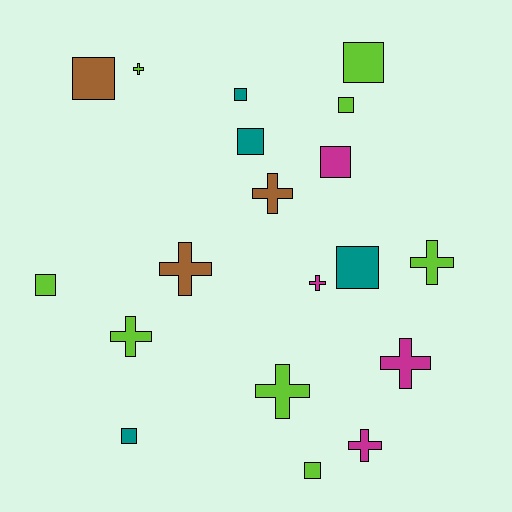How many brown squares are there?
There is 1 brown square.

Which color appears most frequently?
Lime, with 8 objects.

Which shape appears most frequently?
Square, with 10 objects.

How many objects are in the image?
There are 19 objects.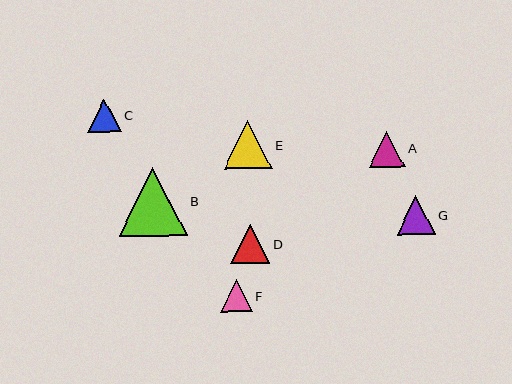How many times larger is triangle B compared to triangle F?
Triangle B is approximately 2.1 times the size of triangle F.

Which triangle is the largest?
Triangle B is the largest with a size of approximately 69 pixels.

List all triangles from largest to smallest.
From largest to smallest: B, E, D, G, A, C, F.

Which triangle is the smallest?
Triangle F is the smallest with a size of approximately 32 pixels.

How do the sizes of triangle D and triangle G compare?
Triangle D and triangle G are approximately the same size.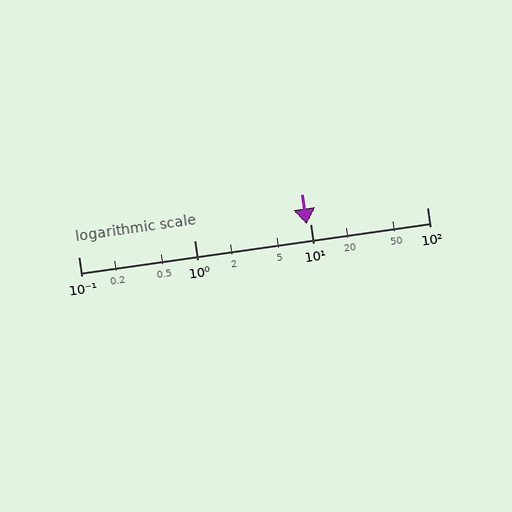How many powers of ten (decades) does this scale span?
The scale spans 3 decades, from 0.1 to 100.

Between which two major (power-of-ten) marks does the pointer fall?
The pointer is between 1 and 10.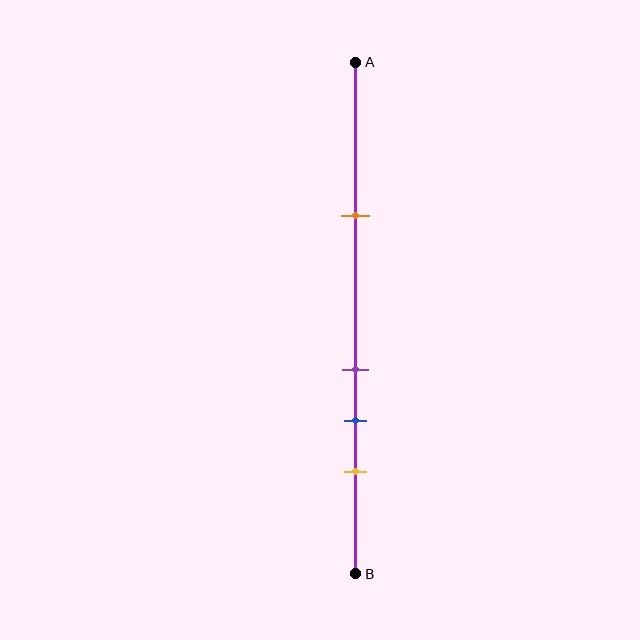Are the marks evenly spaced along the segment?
No, the marks are not evenly spaced.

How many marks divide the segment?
There are 4 marks dividing the segment.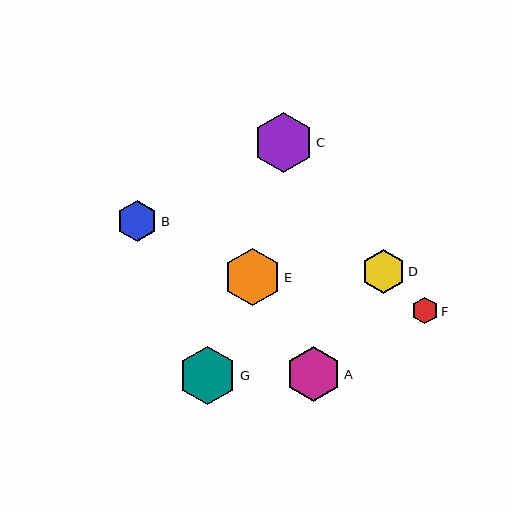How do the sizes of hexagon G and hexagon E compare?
Hexagon G and hexagon E are approximately the same size.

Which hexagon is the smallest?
Hexagon F is the smallest with a size of approximately 27 pixels.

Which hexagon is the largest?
Hexagon C is the largest with a size of approximately 59 pixels.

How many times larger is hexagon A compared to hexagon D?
Hexagon A is approximately 1.3 times the size of hexagon D.